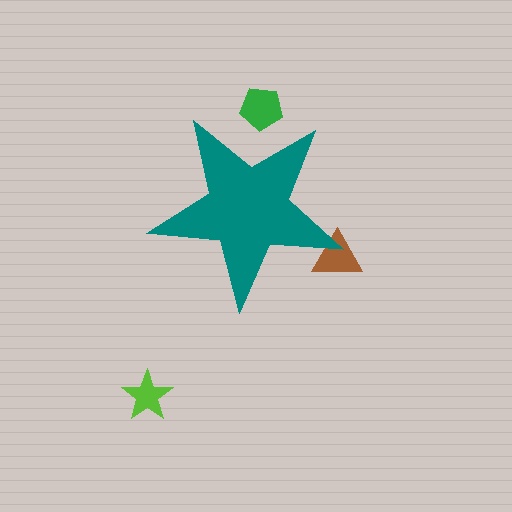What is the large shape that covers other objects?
A teal star.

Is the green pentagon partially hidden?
Yes, the green pentagon is partially hidden behind the teal star.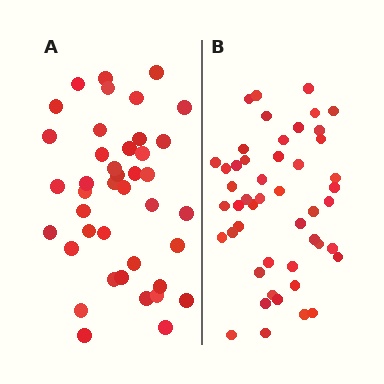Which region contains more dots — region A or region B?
Region B (the right region) has more dots.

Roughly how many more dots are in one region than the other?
Region B has roughly 8 or so more dots than region A.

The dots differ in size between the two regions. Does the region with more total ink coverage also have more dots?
No. Region A has more total ink coverage because its dots are larger, but region B actually contains more individual dots. Total area can be misleading — the number of items is what matters here.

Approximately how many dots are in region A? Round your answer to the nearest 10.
About 40 dots. (The exact count is 41, which rounds to 40.)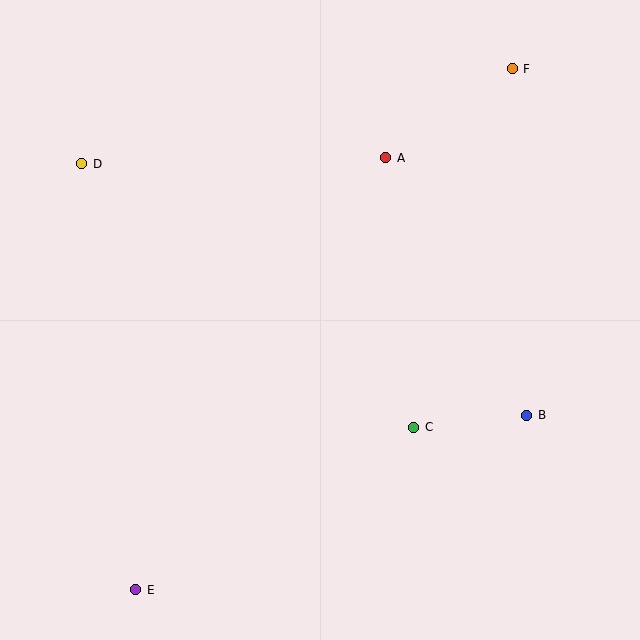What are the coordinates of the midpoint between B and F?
The midpoint between B and F is at (520, 242).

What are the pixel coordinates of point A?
Point A is at (386, 158).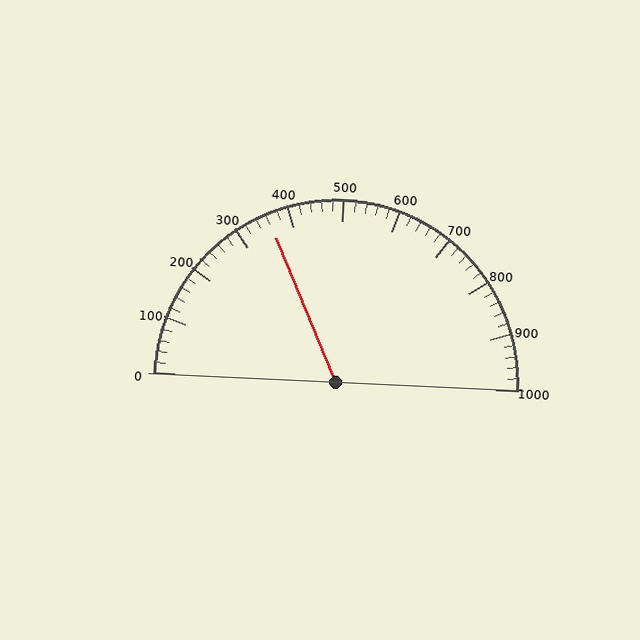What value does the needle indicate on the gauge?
The needle indicates approximately 360.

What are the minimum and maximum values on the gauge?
The gauge ranges from 0 to 1000.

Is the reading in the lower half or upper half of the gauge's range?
The reading is in the lower half of the range (0 to 1000).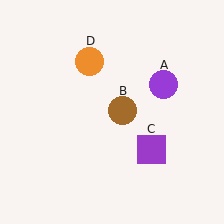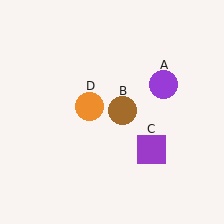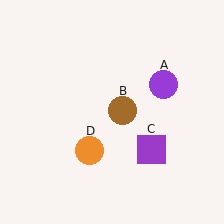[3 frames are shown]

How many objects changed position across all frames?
1 object changed position: orange circle (object D).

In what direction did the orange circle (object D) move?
The orange circle (object D) moved down.